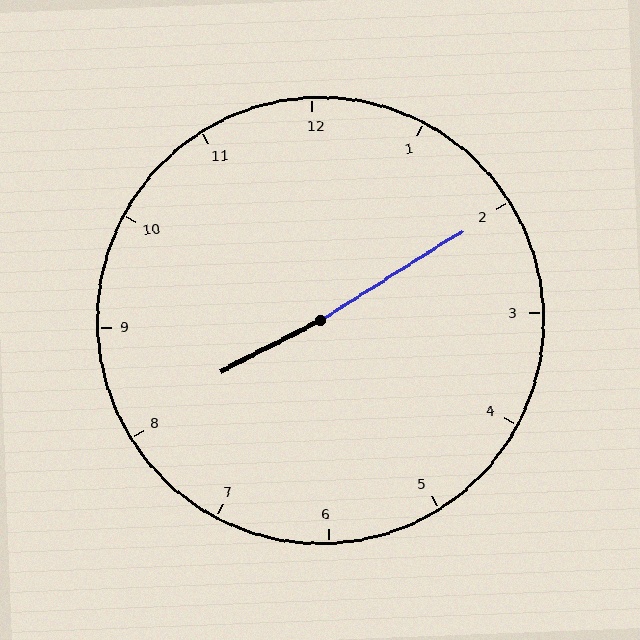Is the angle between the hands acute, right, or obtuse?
It is obtuse.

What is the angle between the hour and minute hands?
Approximately 175 degrees.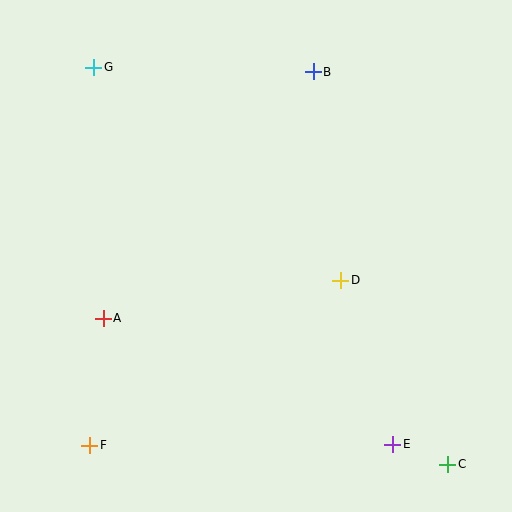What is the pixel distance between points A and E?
The distance between A and E is 316 pixels.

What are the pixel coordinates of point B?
Point B is at (313, 72).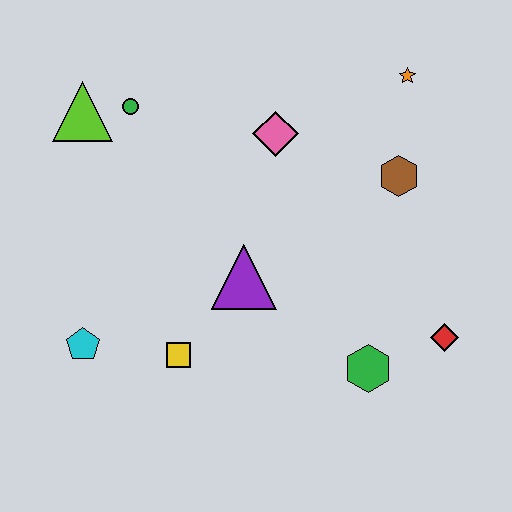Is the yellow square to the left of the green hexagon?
Yes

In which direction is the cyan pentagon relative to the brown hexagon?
The cyan pentagon is to the left of the brown hexagon.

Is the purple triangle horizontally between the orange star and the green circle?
Yes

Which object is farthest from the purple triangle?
The orange star is farthest from the purple triangle.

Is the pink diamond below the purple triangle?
No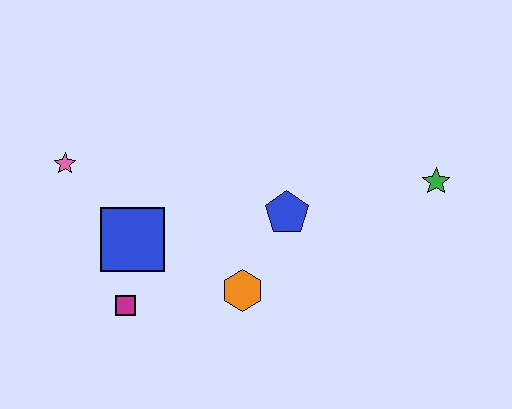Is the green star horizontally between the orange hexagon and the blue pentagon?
No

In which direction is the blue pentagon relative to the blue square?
The blue pentagon is to the right of the blue square.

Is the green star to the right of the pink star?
Yes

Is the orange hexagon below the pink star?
Yes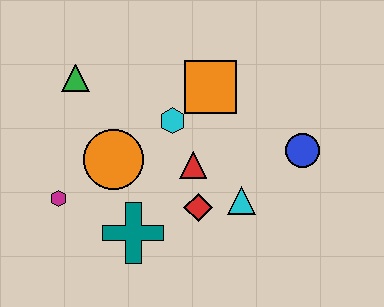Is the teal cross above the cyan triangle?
No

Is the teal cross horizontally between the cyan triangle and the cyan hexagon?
No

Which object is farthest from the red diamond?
The green triangle is farthest from the red diamond.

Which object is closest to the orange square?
The cyan hexagon is closest to the orange square.